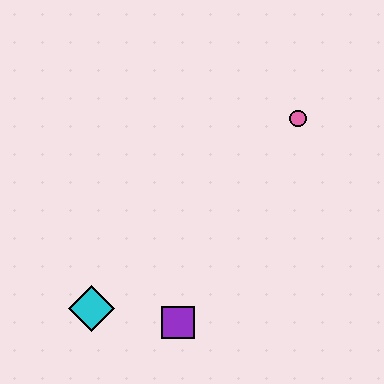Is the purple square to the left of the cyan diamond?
No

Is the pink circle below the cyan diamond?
No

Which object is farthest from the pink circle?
The cyan diamond is farthest from the pink circle.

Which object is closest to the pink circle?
The purple square is closest to the pink circle.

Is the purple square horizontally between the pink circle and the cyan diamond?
Yes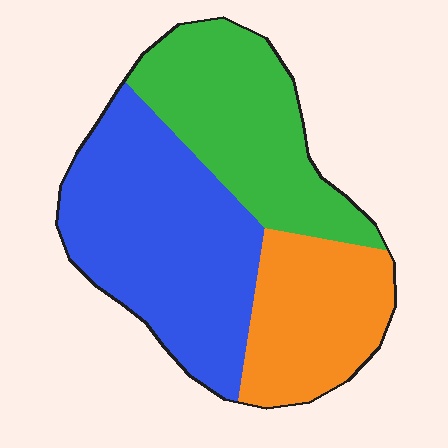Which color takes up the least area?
Orange, at roughly 25%.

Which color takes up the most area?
Blue, at roughly 45%.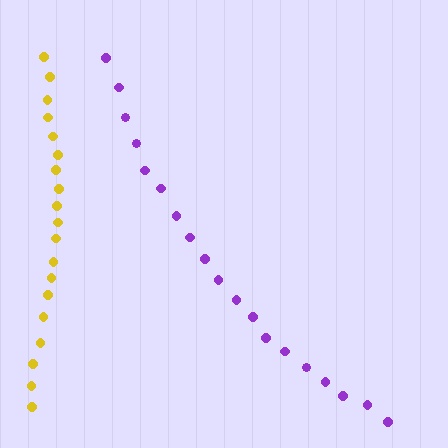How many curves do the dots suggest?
There are 2 distinct paths.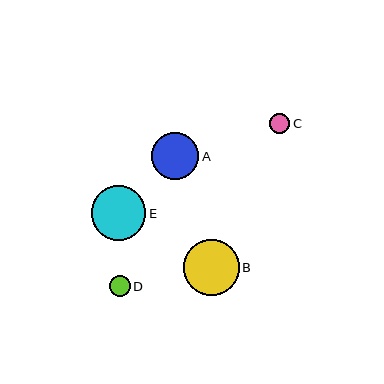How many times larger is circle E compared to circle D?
Circle E is approximately 2.6 times the size of circle D.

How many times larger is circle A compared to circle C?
Circle A is approximately 2.3 times the size of circle C.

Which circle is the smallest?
Circle C is the smallest with a size of approximately 20 pixels.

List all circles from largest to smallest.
From largest to smallest: B, E, A, D, C.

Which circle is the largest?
Circle B is the largest with a size of approximately 56 pixels.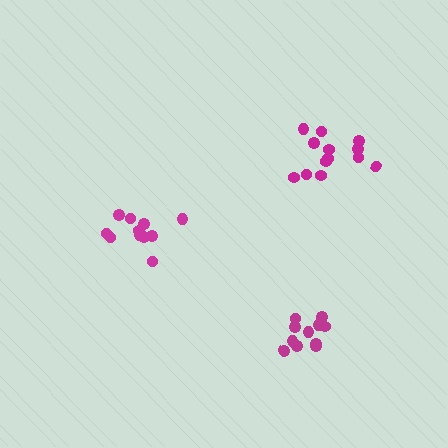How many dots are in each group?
Group 1: 13 dots, Group 2: 11 dots, Group 3: 11 dots (35 total).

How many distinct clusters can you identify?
There are 3 distinct clusters.